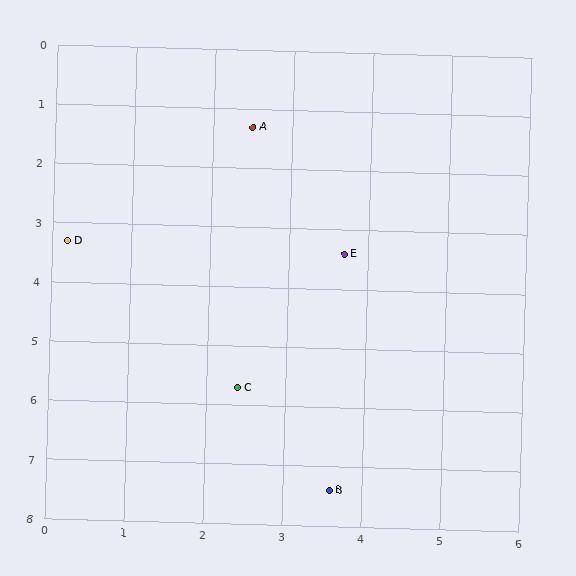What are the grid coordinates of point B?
Point B is at approximately (3.6, 7.4).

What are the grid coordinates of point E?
Point E is at approximately (3.7, 3.4).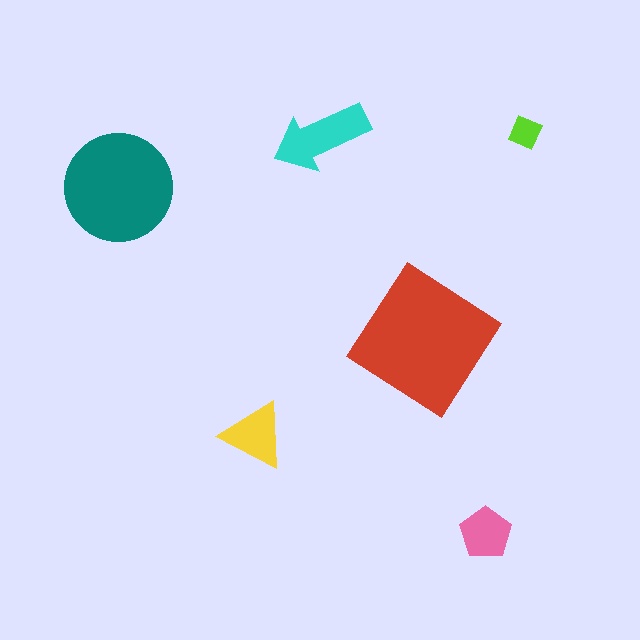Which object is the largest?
The red diamond.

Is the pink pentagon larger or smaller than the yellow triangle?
Smaller.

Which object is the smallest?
The lime diamond.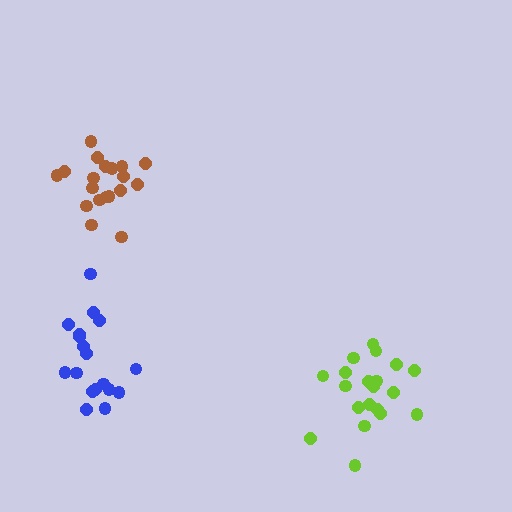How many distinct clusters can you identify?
There are 3 distinct clusters.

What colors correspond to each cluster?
The clusters are colored: brown, blue, lime.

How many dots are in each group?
Group 1: 19 dots, Group 2: 18 dots, Group 3: 20 dots (57 total).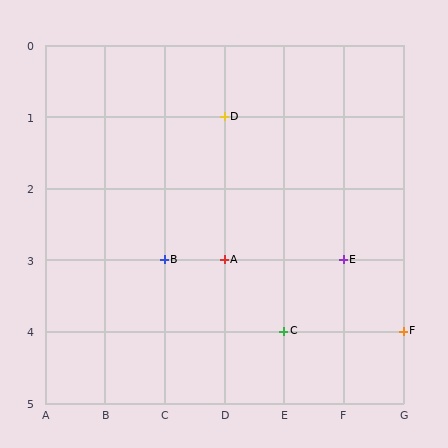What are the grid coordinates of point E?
Point E is at grid coordinates (F, 3).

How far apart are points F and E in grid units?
Points F and E are 1 column and 1 row apart (about 1.4 grid units diagonally).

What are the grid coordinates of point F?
Point F is at grid coordinates (G, 4).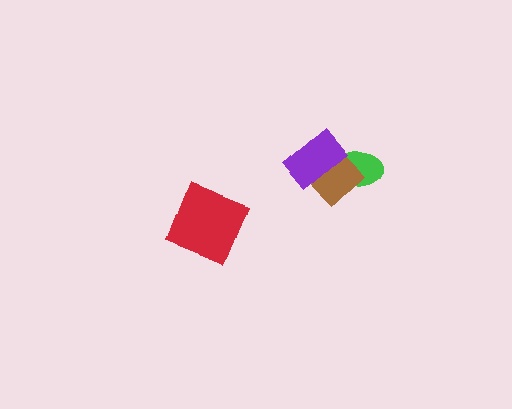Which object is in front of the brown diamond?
The purple rectangle is in front of the brown diamond.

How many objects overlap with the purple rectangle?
2 objects overlap with the purple rectangle.